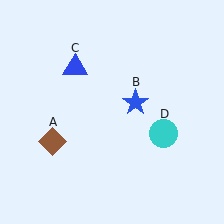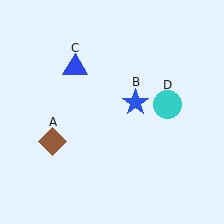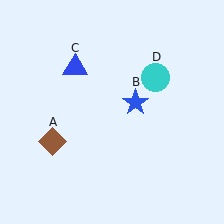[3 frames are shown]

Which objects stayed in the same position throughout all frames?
Brown diamond (object A) and blue star (object B) and blue triangle (object C) remained stationary.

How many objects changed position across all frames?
1 object changed position: cyan circle (object D).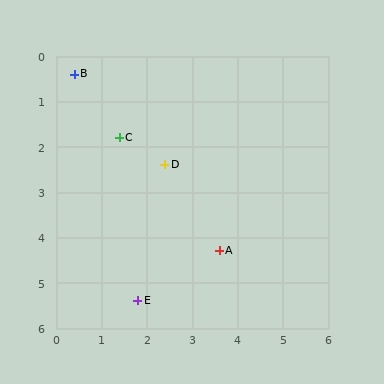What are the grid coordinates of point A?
Point A is at approximately (3.6, 4.3).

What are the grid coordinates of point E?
Point E is at approximately (1.8, 5.4).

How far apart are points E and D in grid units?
Points E and D are about 3.1 grid units apart.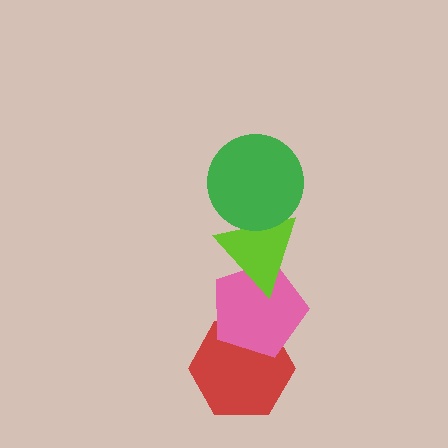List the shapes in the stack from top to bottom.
From top to bottom: the green circle, the lime triangle, the pink pentagon, the red hexagon.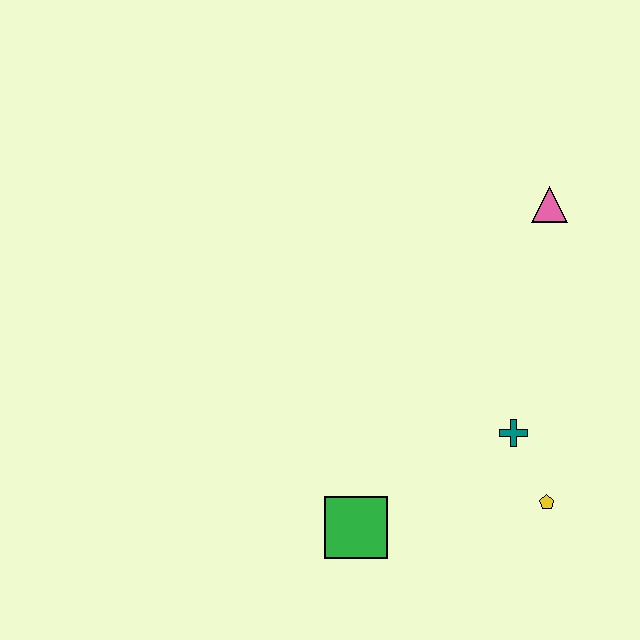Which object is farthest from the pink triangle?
The green square is farthest from the pink triangle.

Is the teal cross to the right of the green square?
Yes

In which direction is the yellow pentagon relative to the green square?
The yellow pentagon is to the right of the green square.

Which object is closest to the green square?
The teal cross is closest to the green square.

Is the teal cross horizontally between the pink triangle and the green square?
Yes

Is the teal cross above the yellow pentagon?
Yes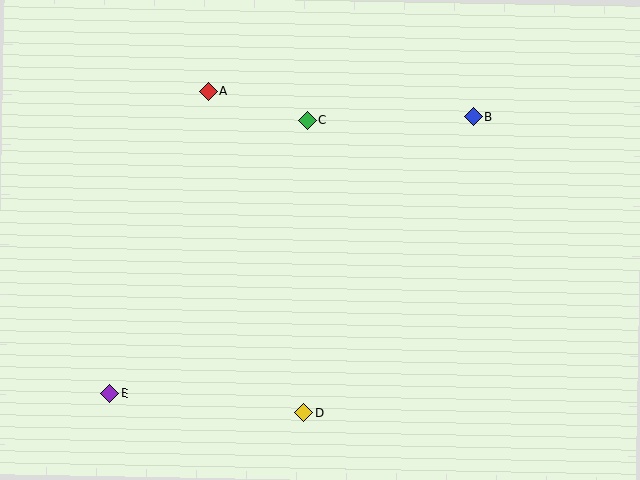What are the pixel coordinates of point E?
Point E is at (110, 393).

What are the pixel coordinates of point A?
Point A is at (208, 91).